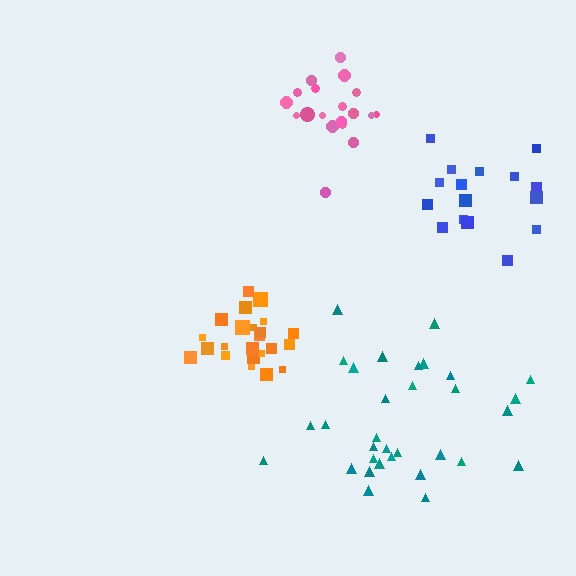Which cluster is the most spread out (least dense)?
Teal.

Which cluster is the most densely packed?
Pink.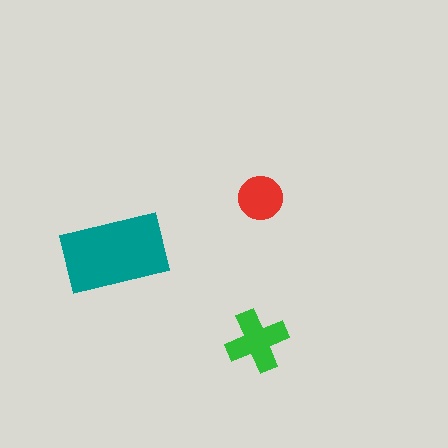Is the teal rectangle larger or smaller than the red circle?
Larger.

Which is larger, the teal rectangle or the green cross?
The teal rectangle.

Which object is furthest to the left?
The teal rectangle is leftmost.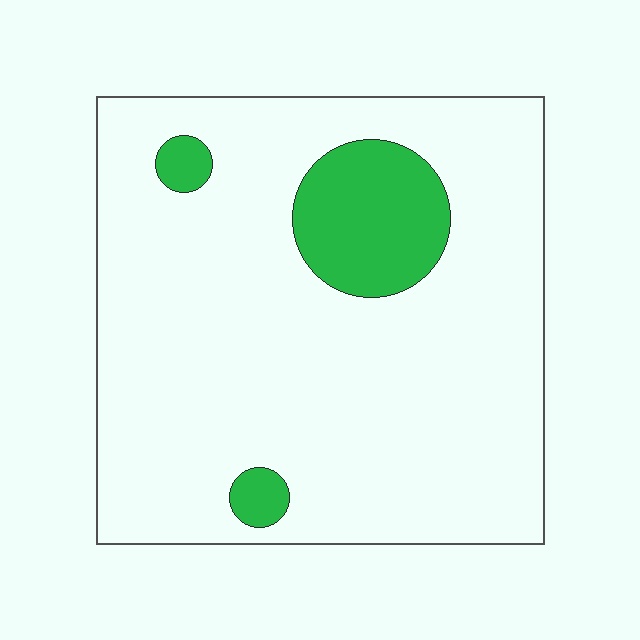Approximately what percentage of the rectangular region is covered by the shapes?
Approximately 15%.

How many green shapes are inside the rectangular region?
3.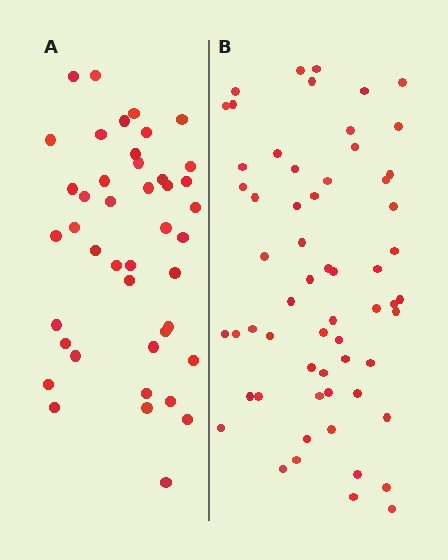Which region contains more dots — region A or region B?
Region B (the right region) has more dots.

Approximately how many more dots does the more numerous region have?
Region B has approximately 15 more dots than region A.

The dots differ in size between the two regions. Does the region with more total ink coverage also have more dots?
No. Region A has more total ink coverage because its dots are larger, but region B actually contains more individual dots. Total area can be misleading — the number of items is what matters here.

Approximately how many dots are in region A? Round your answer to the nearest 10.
About 40 dots. (The exact count is 43, which rounds to 40.)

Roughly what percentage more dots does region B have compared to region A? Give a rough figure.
About 40% more.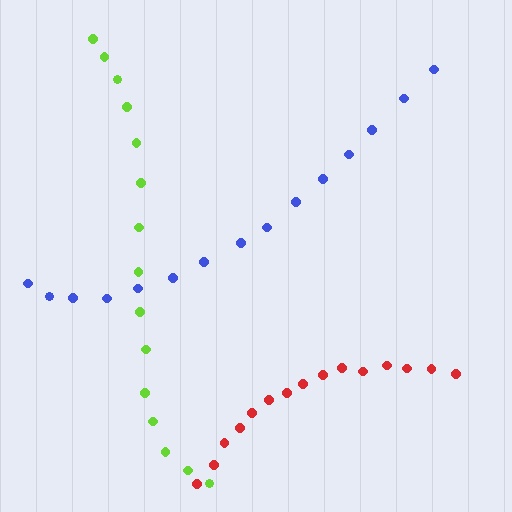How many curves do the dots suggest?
There are 3 distinct paths.